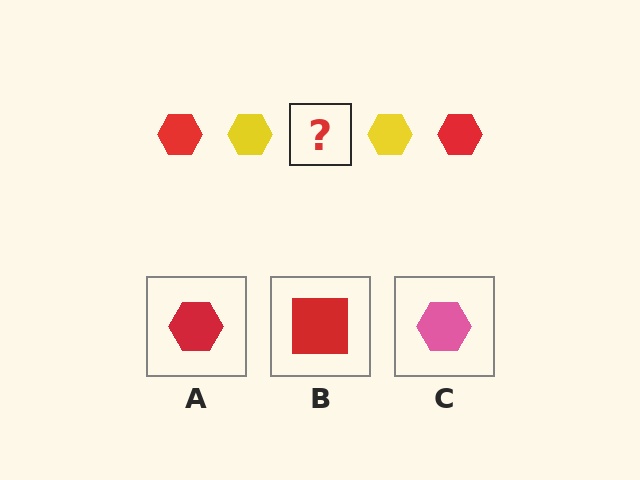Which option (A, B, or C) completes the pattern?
A.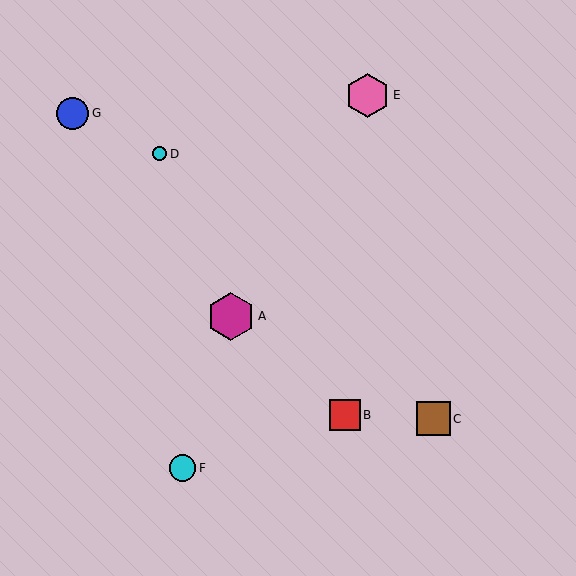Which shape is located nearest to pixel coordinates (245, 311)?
The magenta hexagon (labeled A) at (231, 316) is nearest to that location.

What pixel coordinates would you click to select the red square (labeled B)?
Click at (345, 415) to select the red square B.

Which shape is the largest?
The magenta hexagon (labeled A) is the largest.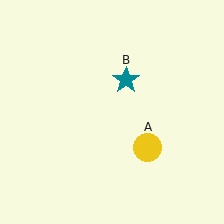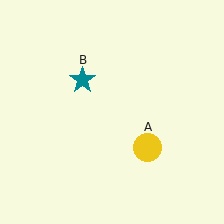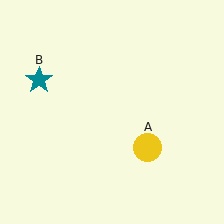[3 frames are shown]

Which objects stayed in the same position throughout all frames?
Yellow circle (object A) remained stationary.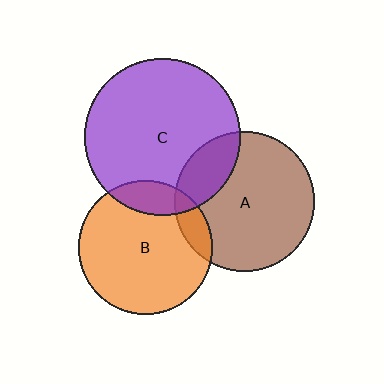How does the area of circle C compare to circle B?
Approximately 1.4 times.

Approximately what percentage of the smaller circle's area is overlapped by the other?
Approximately 20%.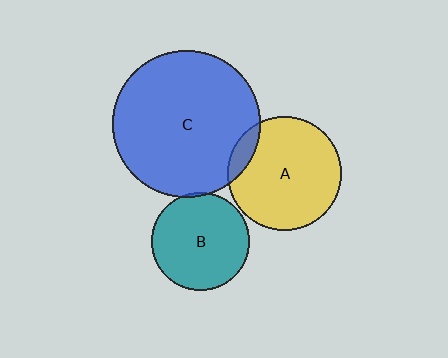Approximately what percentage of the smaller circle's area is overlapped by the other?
Approximately 5%.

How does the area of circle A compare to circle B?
Approximately 1.4 times.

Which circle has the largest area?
Circle C (blue).